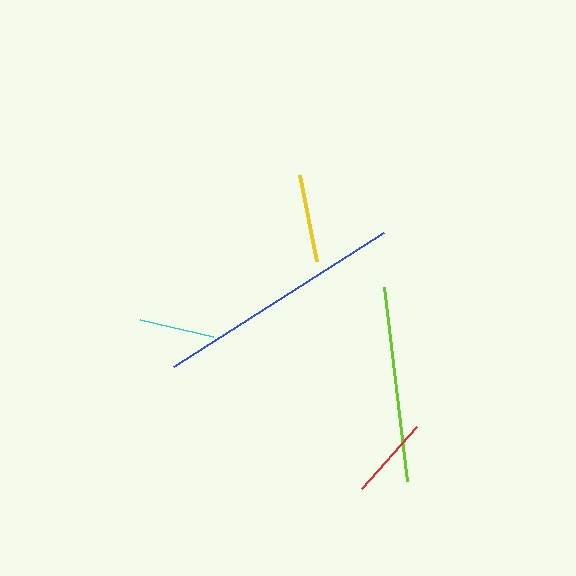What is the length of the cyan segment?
The cyan segment is approximately 75 pixels long.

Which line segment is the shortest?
The cyan line is the shortest at approximately 75 pixels.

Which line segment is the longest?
The blue line is the longest at approximately 249 pixels.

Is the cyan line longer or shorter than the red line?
The red line is longer than the cyan line.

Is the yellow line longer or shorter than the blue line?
The blue line is longer than the yellow line.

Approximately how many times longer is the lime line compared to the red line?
The lime line is approximately 2.4 times the length of the red line.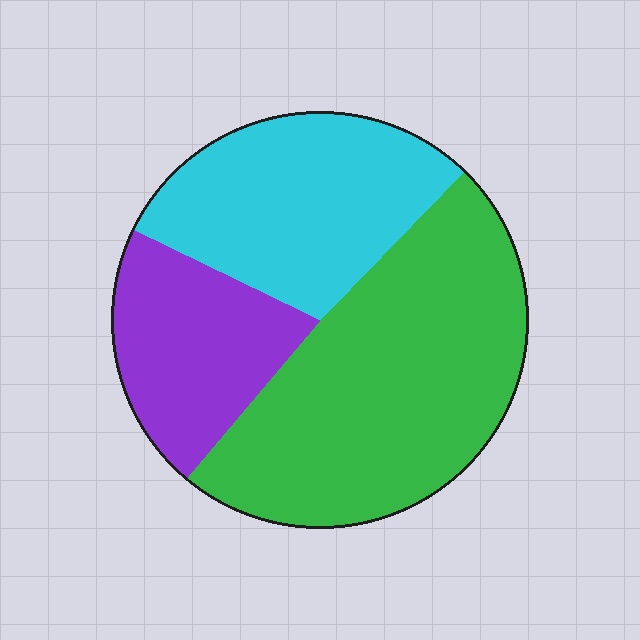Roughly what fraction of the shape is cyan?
Cyan covers around 30% of the shape.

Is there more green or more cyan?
Green.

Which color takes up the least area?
Purple, at roughly 20%.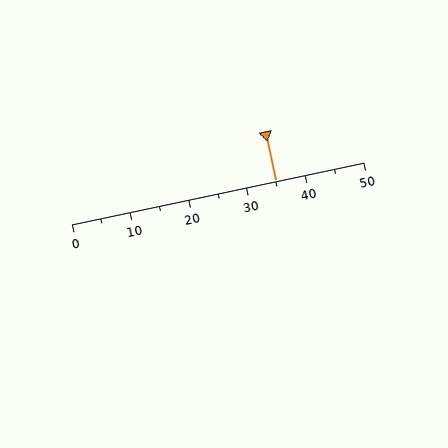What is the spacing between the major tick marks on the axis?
The major ticks are spaced 10 apart.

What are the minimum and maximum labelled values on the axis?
The axis runs from 0 to 50.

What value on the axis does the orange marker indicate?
The marker indicates approximately 35.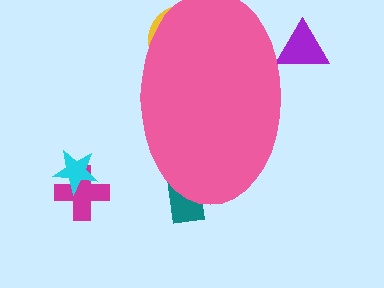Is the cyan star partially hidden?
No, the cyan star is fully visible.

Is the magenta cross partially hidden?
No, the magenta cross is fully visible.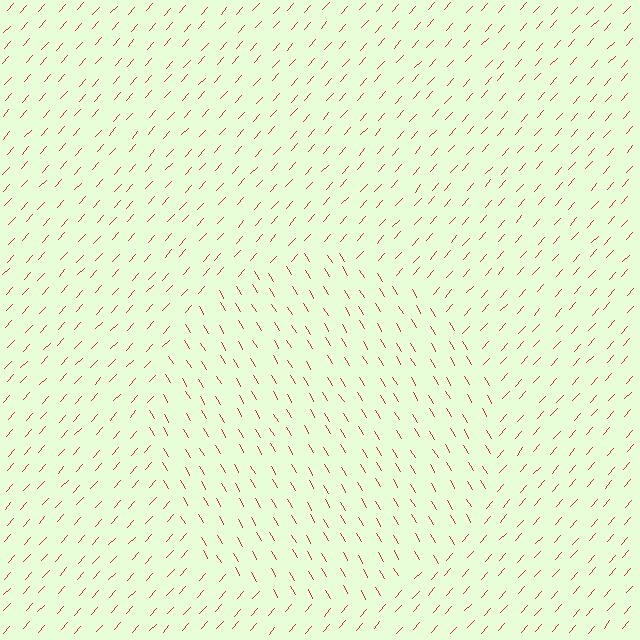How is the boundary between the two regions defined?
The boundary is defined purely by a change in line orientation (approximately 73 degrees difference). All lines are the same color and thickness.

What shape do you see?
I see a circle.